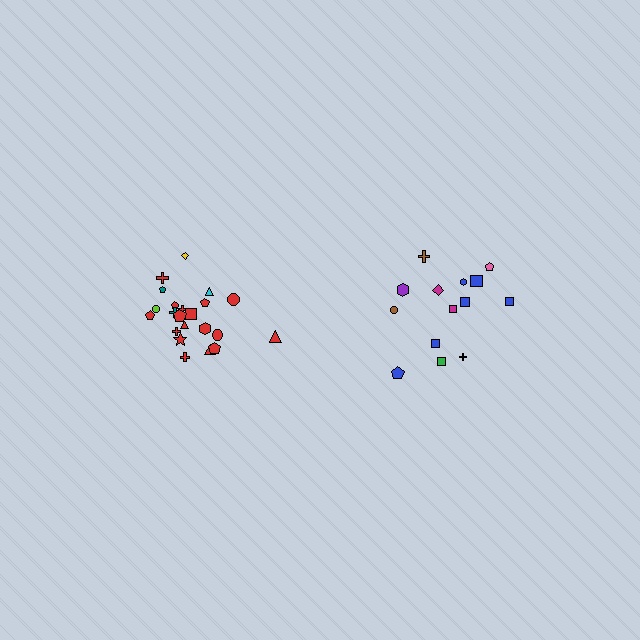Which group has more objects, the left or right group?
The left group.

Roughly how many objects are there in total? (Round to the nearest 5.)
Roughly 35 objects in total.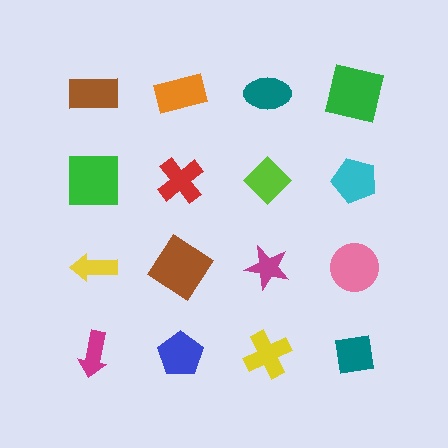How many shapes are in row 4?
4 shapes.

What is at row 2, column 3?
A lime diamond.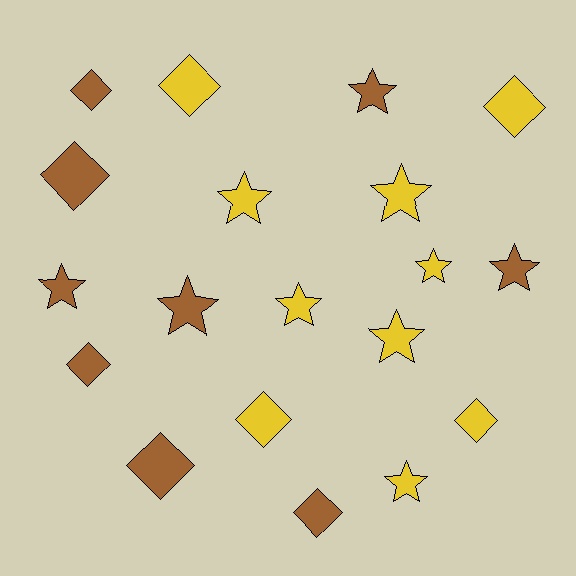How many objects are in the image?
There are 19 objects.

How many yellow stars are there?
There are 6 yellow stars.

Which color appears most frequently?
Yellow, with 10 objects.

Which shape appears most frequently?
Star, with 10 objects.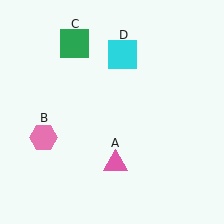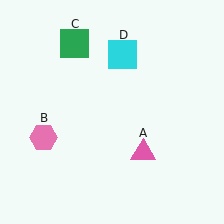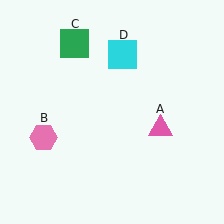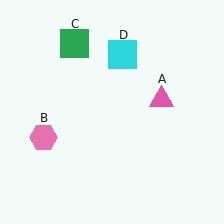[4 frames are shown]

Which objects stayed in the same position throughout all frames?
Pink hexagon (object B) and green square (object C) and cyan square (object D) remained stationary.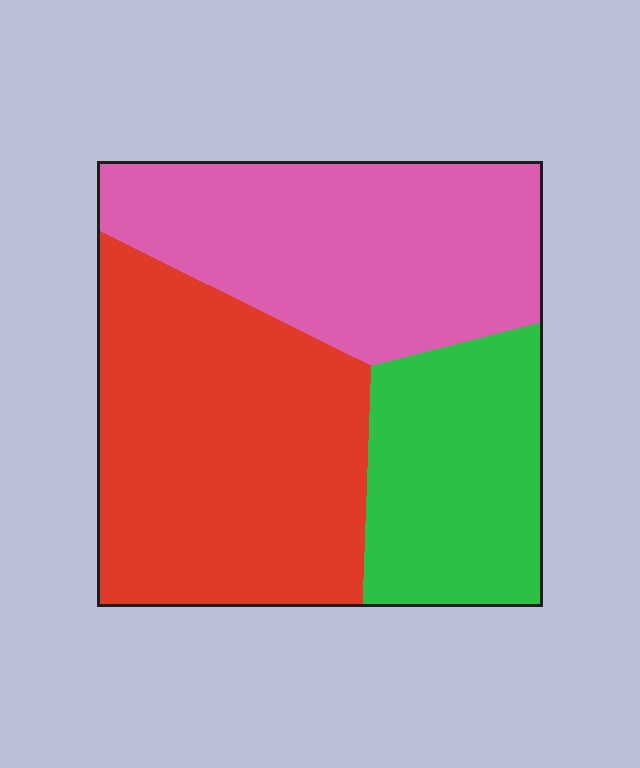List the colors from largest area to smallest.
From largest to smallest: red, pink, green.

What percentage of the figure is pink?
Pink covers about 35% of the figure.